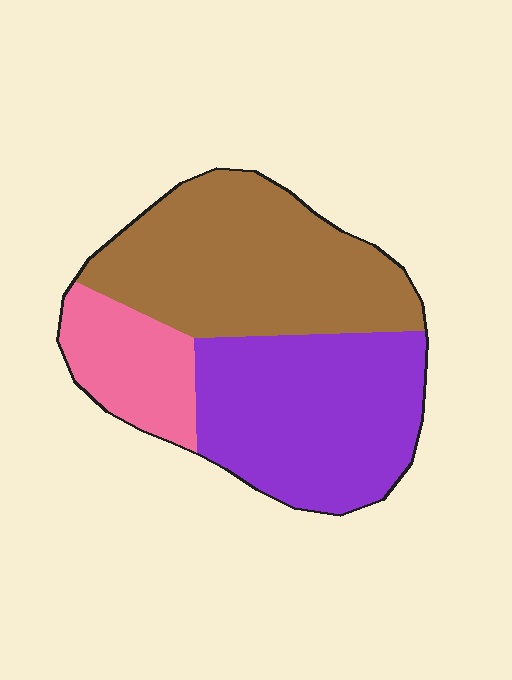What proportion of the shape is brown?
Brown takes up between a third and a half of the shape.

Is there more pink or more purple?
Purple.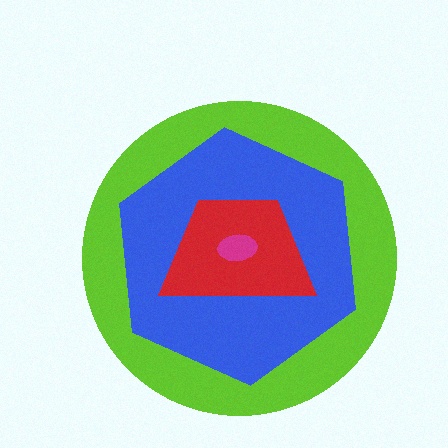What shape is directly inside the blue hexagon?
The red trapezoid.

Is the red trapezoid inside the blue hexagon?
Yes.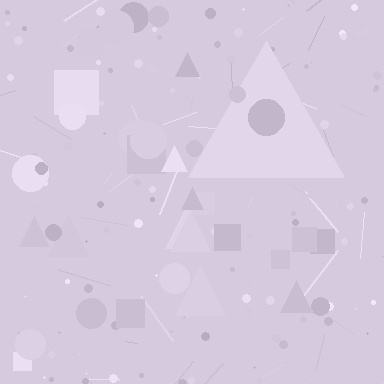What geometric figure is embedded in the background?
A triangle is embedded in the background.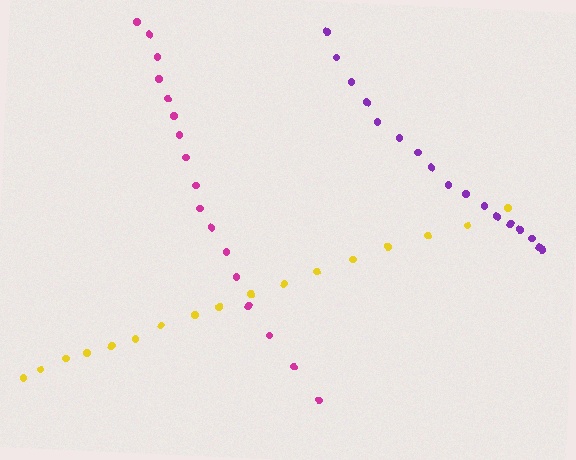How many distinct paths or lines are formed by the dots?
There are 3 distinct paths.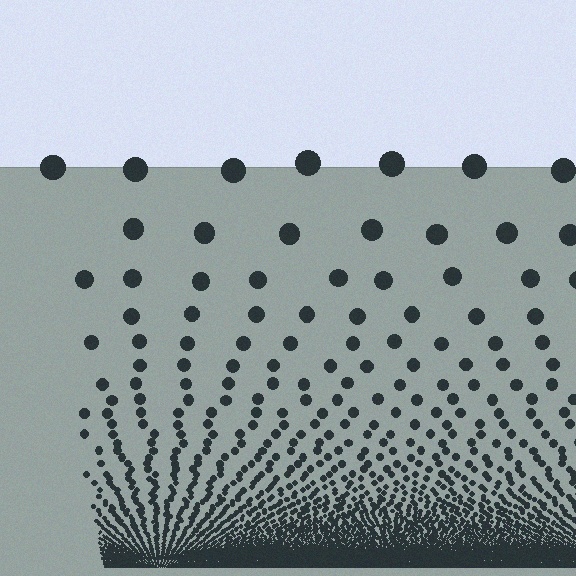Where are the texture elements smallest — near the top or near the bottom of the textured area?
Near the bottom.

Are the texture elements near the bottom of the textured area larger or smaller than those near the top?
Smaller. The gradient is inverted — elements near the bottom are smaller and denser.